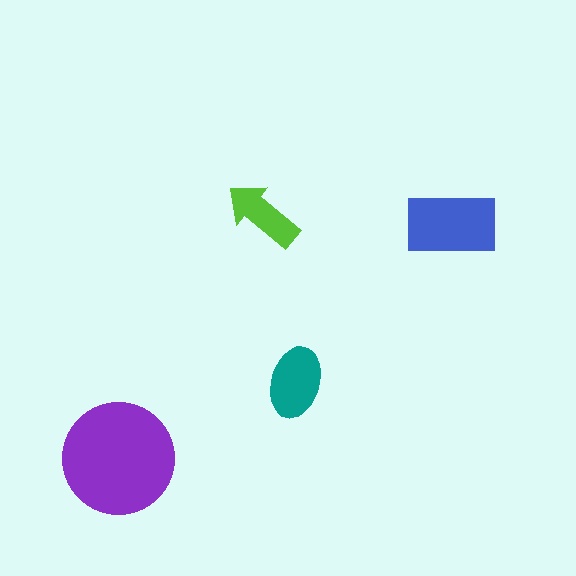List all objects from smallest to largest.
The lime arrow, the teal ellipse, the blue rectangle, the purple circle.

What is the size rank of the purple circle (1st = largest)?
1st.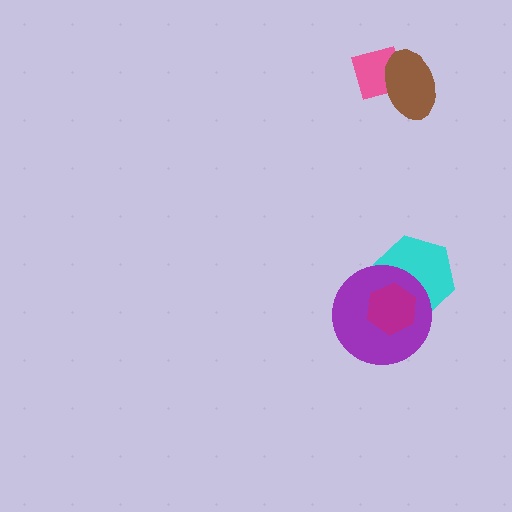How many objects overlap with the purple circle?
2 objects overlap with the purple circle.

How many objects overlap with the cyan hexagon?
2 objects overlap with the cyan hexagon.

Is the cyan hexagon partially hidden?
Yes, it is partially covered by another shape.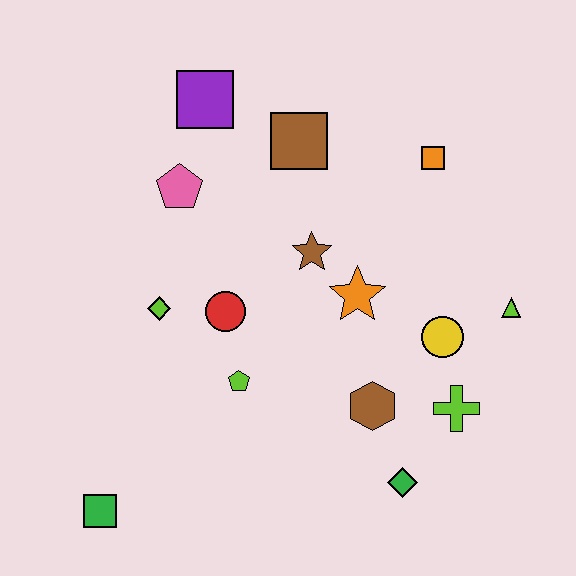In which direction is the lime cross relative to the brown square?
The lime cross is below the brown square.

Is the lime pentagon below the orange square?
Yes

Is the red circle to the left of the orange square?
Yes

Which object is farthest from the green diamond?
The purple square is farthest from the green diamond.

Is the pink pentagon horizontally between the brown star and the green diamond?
No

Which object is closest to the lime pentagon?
The red circle is closest to the lime pentagon.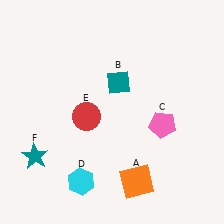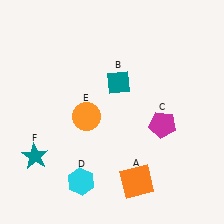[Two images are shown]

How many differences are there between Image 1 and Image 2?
There are 2 differences between the two images.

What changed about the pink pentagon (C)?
In Image 1, C is pink. In Image 2, it changed to magenta.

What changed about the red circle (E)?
In Image 1, E is red. In Image 2, it changed to orange.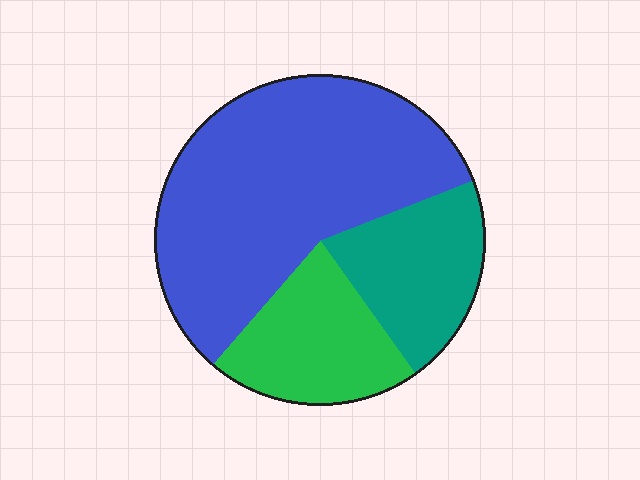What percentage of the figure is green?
Green takes up less than a quarter of the figure.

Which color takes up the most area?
Blue, at roughly 60%.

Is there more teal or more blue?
Blue.